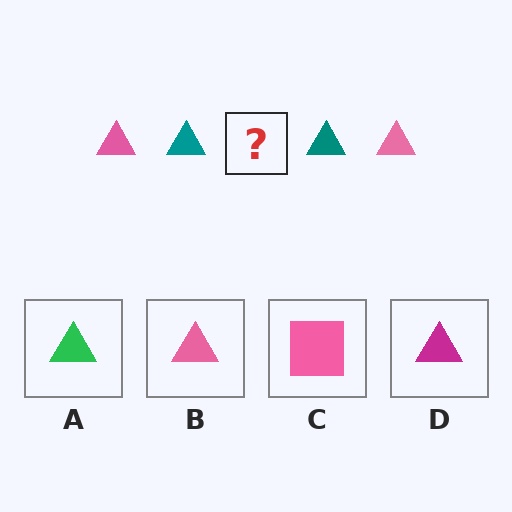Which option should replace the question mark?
Option B.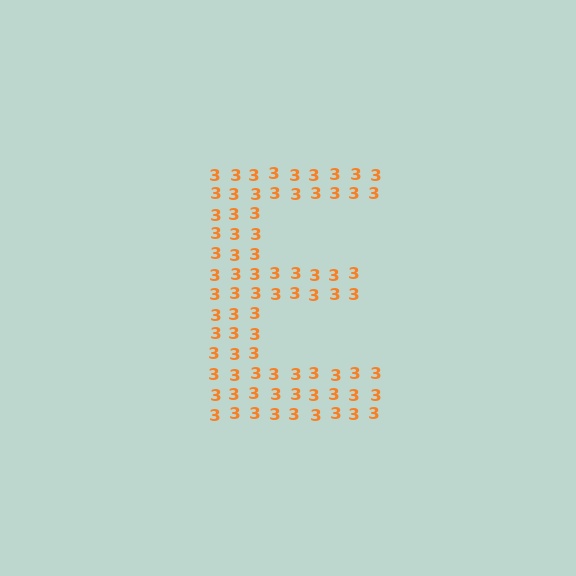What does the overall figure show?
The overall figure shows the letter E.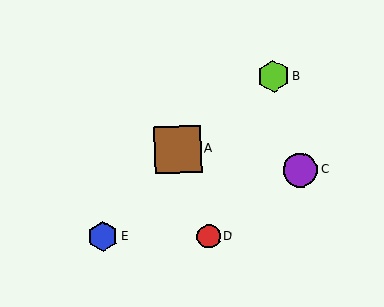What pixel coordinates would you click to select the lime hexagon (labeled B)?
Click at (273, 76) to select the lime hexagon B.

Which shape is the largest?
The brown square (labeled A) is the largest.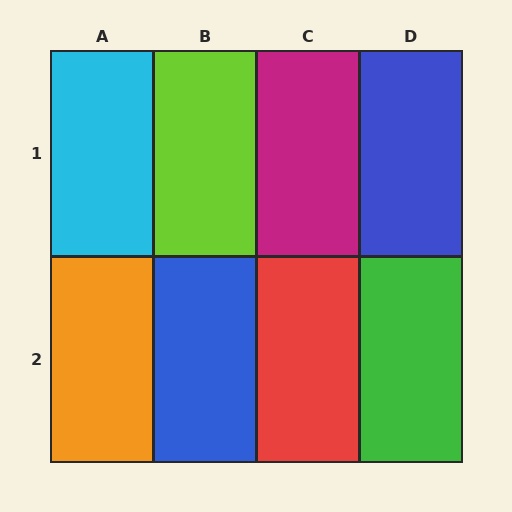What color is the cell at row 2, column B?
Blue.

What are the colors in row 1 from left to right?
Cyan, lime, magenta, blue.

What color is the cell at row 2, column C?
Red.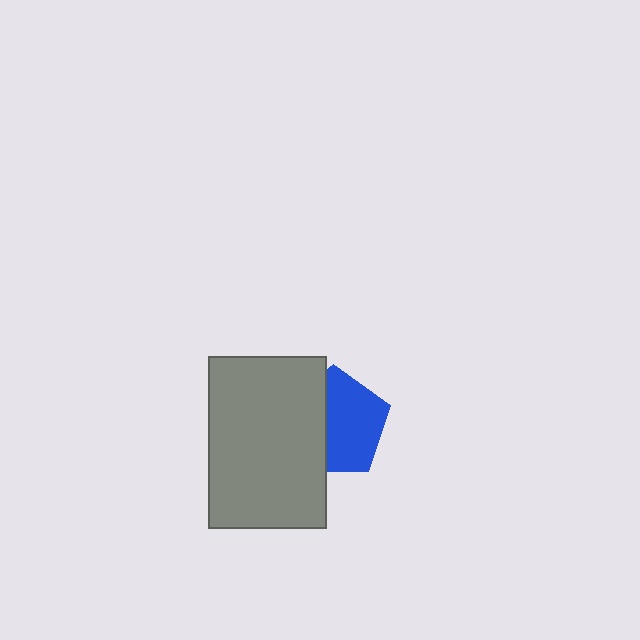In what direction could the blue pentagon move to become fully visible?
The blue pentagon could move right. That would shift it out from behind the gray rectangle entirely.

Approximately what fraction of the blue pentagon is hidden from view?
Roughly 42% of the blue pentagon is hidden behind the gray rectangle.